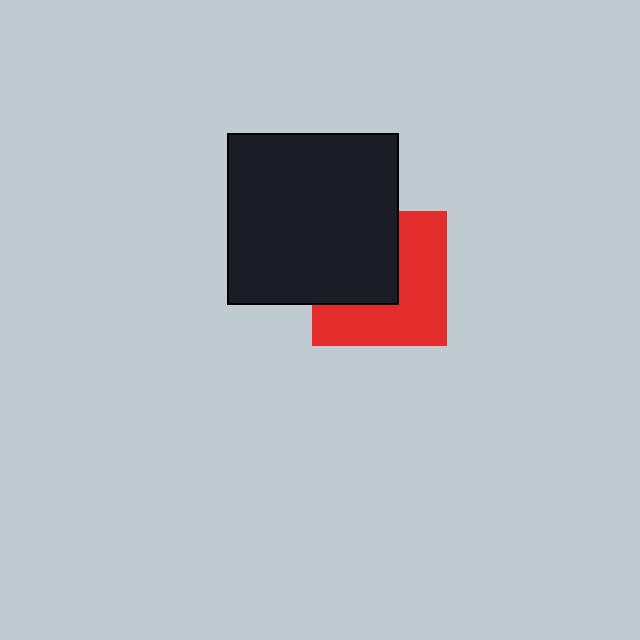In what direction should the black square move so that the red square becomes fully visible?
The black square should move toward the upper-left. That is the shortest direction to clear the overlap and leave the red square fully visible.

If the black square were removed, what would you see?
You would see the complete red square.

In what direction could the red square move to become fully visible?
The red square could move toward the lower-right. That would shift it out from behind the black square entirely.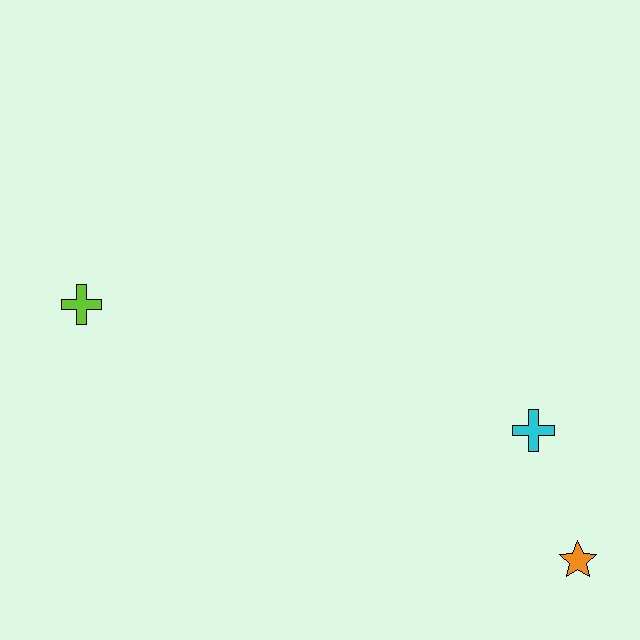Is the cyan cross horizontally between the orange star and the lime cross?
Yes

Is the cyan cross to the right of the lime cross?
Yes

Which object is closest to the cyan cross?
The orange star is closest to the cyan cross.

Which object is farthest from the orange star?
The lime cross is farthest from the orange star.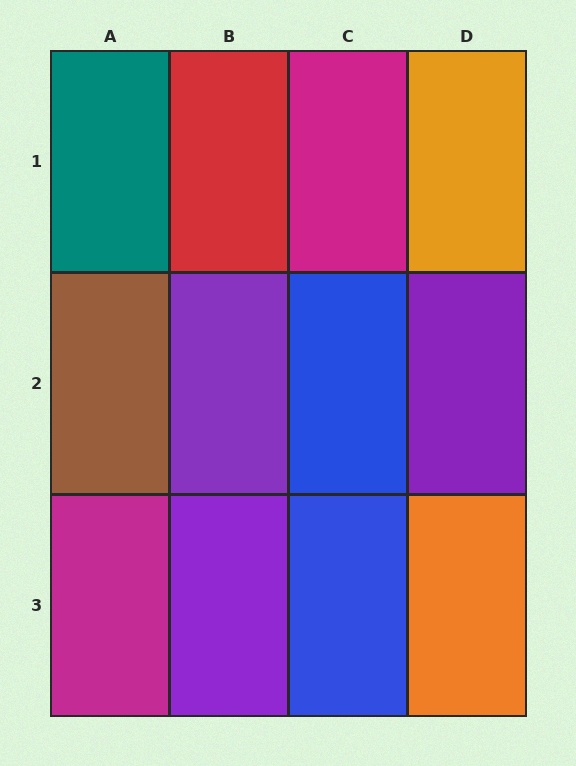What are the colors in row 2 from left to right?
Brown, purple, blue, purple.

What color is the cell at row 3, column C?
Blue.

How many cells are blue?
2 cells are blue.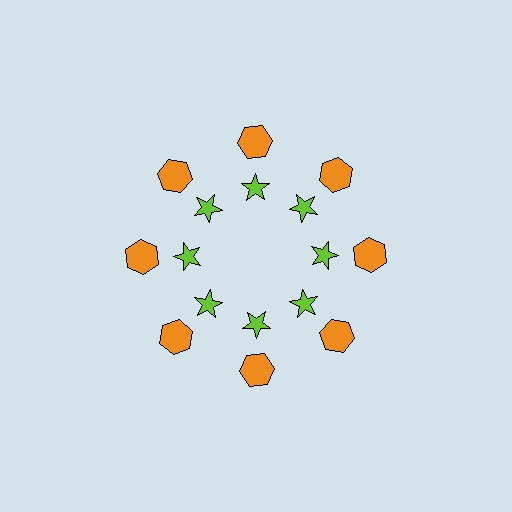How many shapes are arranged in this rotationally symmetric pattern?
There are 16 shapes, arranged in 8 groups of 2.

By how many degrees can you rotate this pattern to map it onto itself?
The pattern maps onto itself every 45 degrees of rotation.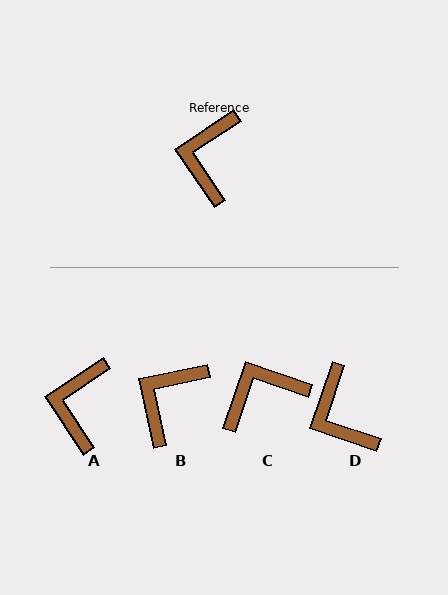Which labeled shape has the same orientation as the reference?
A.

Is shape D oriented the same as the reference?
No, it is off by about 38 degrees.